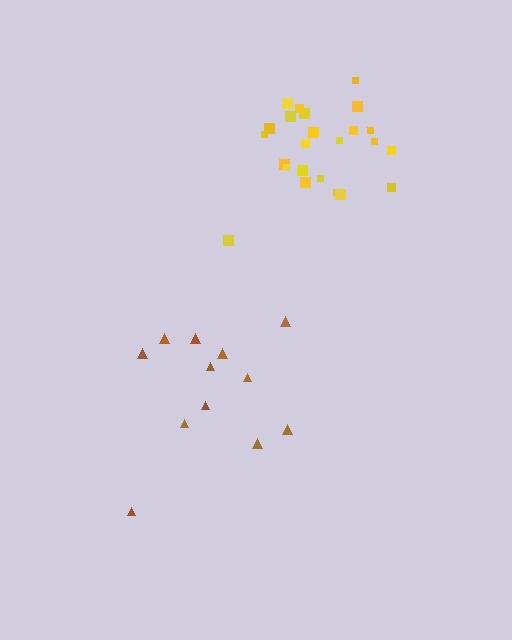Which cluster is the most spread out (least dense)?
Brown.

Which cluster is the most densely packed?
Yellow.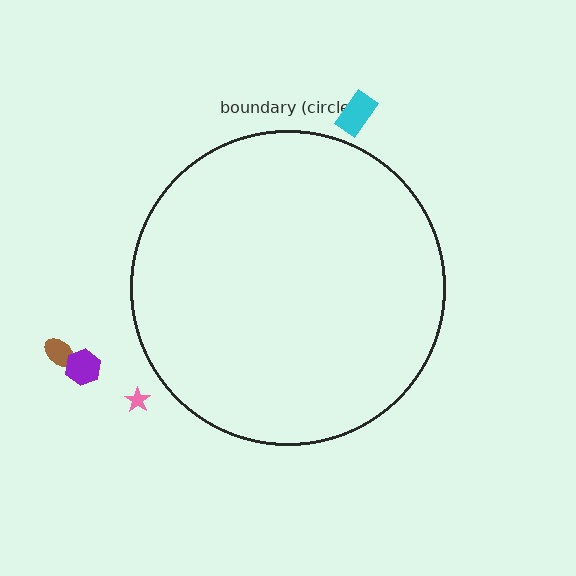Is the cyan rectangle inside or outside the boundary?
Outside.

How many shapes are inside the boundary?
0 inside, 4 outside.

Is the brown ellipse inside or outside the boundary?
Outside.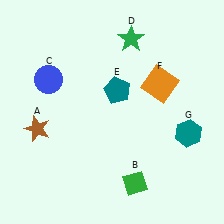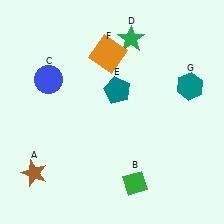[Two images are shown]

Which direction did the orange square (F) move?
The orange square (F) moved left.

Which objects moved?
The objects that moved are: the brown star (A), the orange square (F), the teal hexagon (G).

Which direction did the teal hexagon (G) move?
The teal hexagon (G) moved up.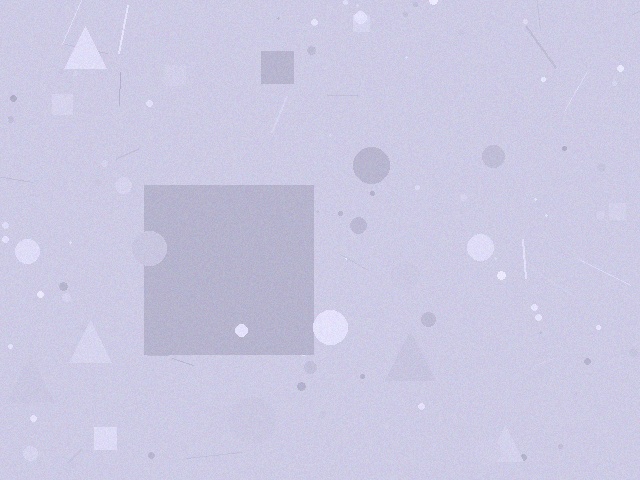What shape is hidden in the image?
A square is hidden in the image.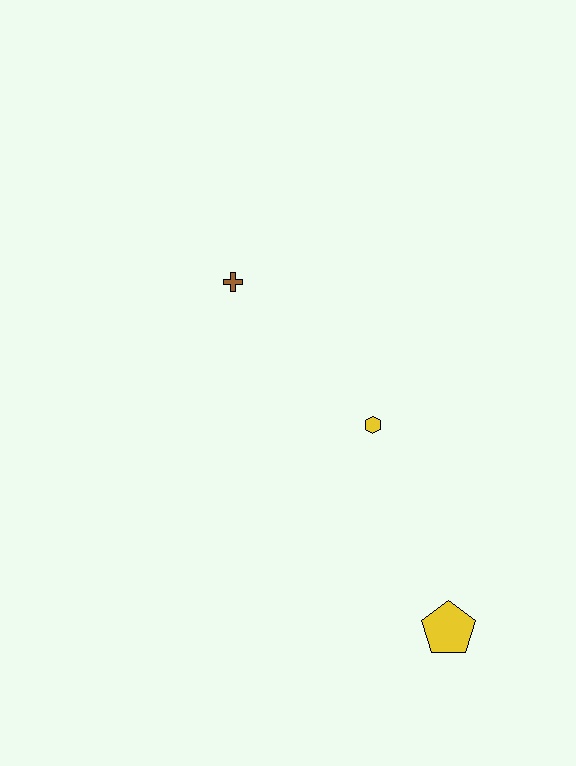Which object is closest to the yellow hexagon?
The brown cross is closest to the yellow hexagon.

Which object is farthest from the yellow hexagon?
The yellow pentagon is farthest from the yellow hexagon.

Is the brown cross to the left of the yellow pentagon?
Yes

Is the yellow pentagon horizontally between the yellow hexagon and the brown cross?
No